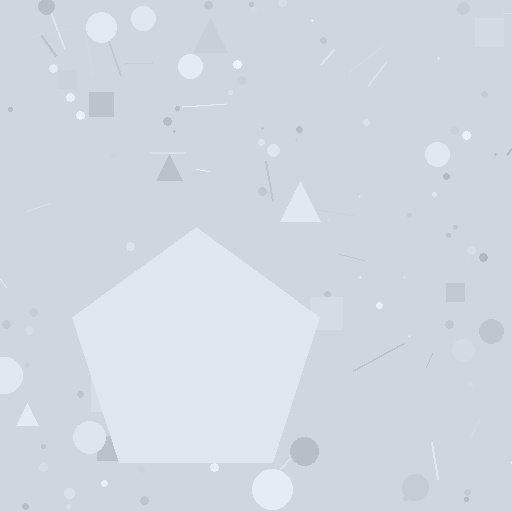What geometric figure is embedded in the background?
A pentagon is embedded in the background.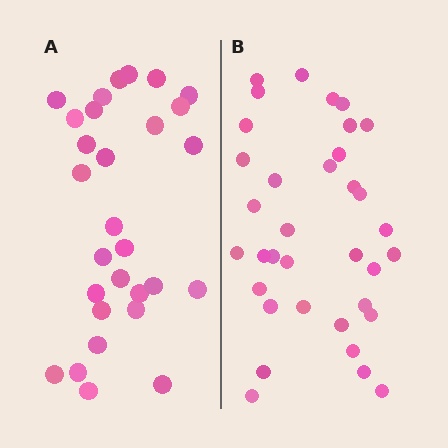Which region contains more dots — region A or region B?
Region B (the right region) has more dots.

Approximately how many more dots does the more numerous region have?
Region B has about 6 more dots than region A.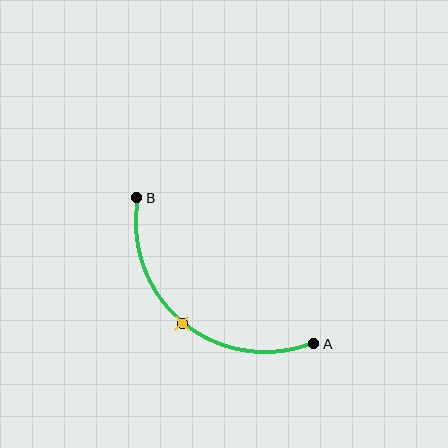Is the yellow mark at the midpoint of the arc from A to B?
Yes. The yellow mark lies on the arc at equal arc-length from both A and B — it is the arc midpoint.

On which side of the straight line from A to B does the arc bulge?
The arc bulges below and to the left of the straight line connecting A and B.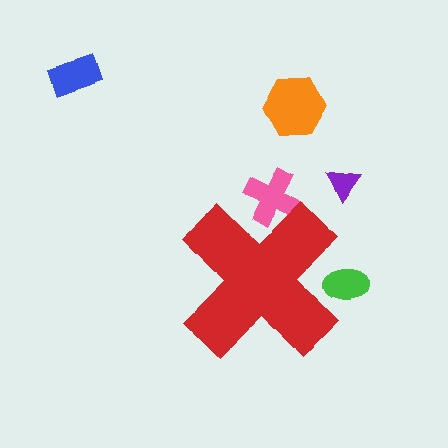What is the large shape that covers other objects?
A red cross.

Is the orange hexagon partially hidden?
No, the orange hexagon is fully visible.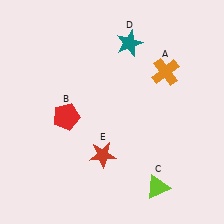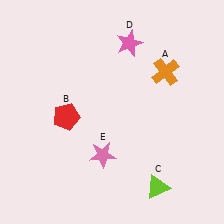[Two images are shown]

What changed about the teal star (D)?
In Image 1, D is teal. In Image 2, it changed to pink.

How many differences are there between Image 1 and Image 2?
There are 2 differences between the two images.